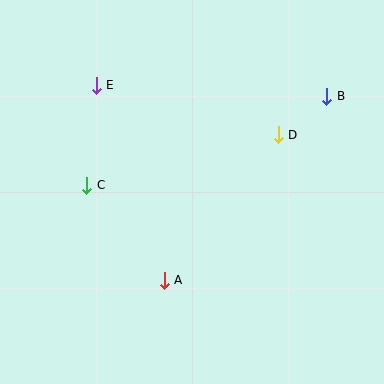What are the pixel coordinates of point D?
Point D is at (278, 135).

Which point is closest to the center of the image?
Point A at (164, 280) is closest to the center.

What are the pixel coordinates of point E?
Point E is at (96, 85).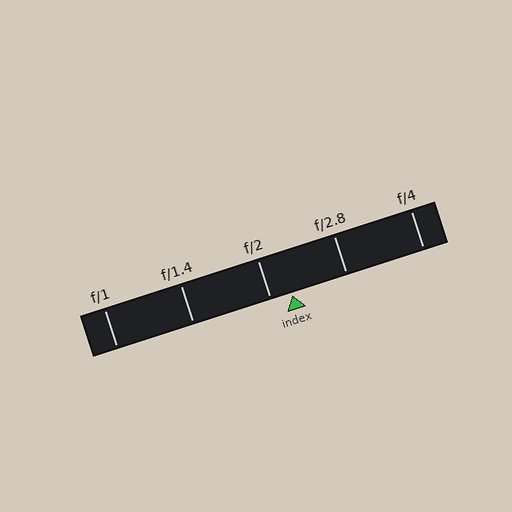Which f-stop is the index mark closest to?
The index mark is closest to f/2.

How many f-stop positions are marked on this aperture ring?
There are 5 f-stop positions marked.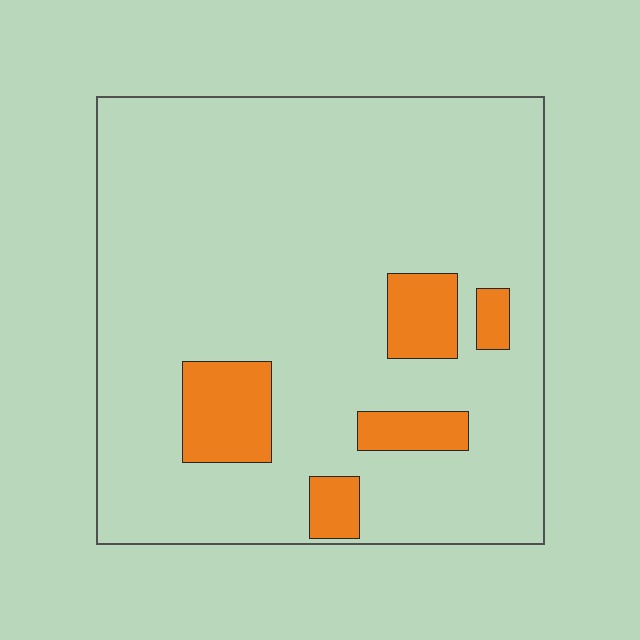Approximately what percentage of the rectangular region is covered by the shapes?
Approximately 10%.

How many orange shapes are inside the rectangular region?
5.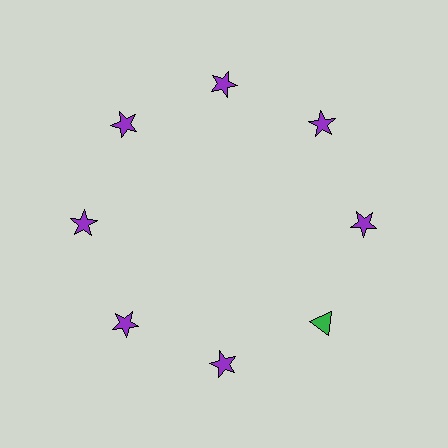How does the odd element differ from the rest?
It differs in both color (green instead of purple) and shape (triangle instead of star).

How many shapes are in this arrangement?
There are 8 shapes arranged in a ring pattern.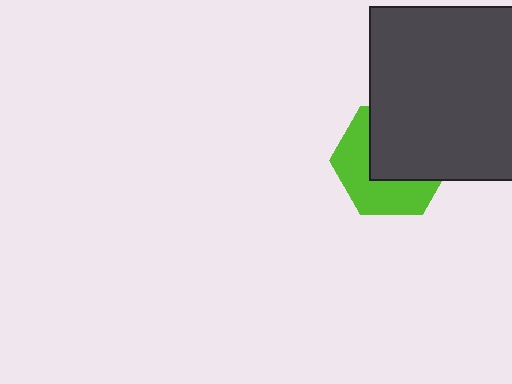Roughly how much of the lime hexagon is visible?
About half of it is visible (roughly 47%).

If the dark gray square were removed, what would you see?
You would see the complete lime hexagon.